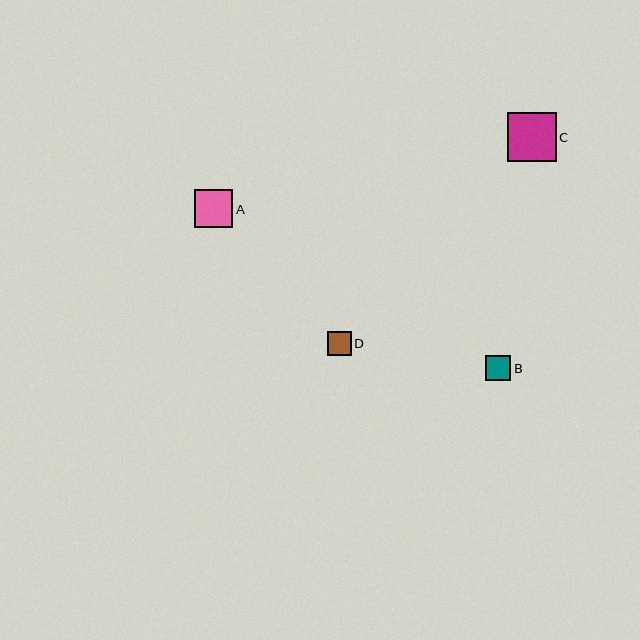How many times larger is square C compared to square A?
Square C is approximately 1.3 times the size of square A.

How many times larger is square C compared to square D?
Square C is approximately 2.1 times the size of square D.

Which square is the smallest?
Square D is the smallest with a size of approximately 23 pixels.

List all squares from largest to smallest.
From largest to smallest: C, A, B, D.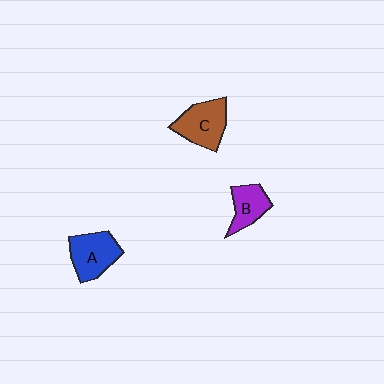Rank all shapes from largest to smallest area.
From largest to smallest: C (brown), A (blue), B (purple).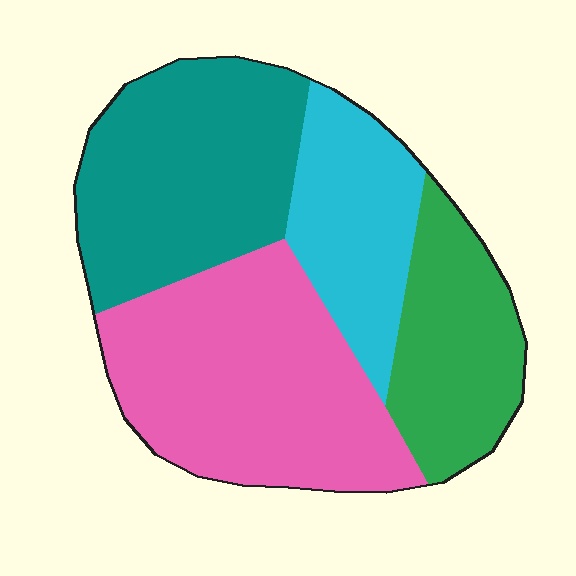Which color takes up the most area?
Pink, at roughly 35%.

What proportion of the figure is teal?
Teal covers about 30% of the figure.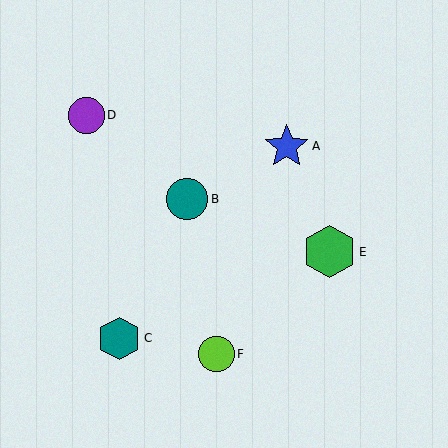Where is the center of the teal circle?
The center of the teal circle is at (187, 199).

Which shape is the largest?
The green hexagon (labeled E) is the largest.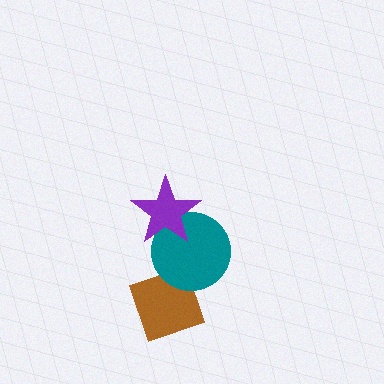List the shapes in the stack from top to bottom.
From top to bottom: the purple star, the teal circle, the brown diamond.